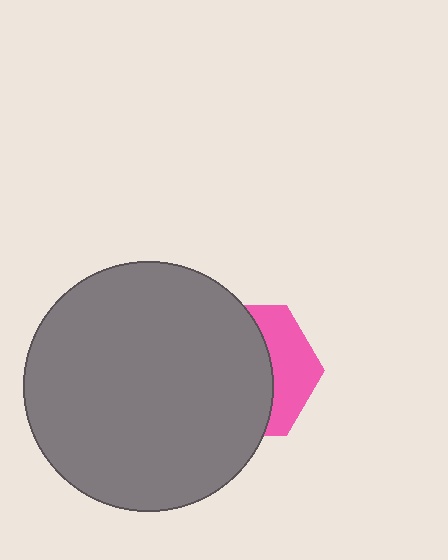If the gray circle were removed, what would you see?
You would see the complete pink hexagon.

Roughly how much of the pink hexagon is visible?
A small part of it is visible (roughly 34%).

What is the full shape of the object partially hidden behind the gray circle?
The partially hidden object is a pink hexagon.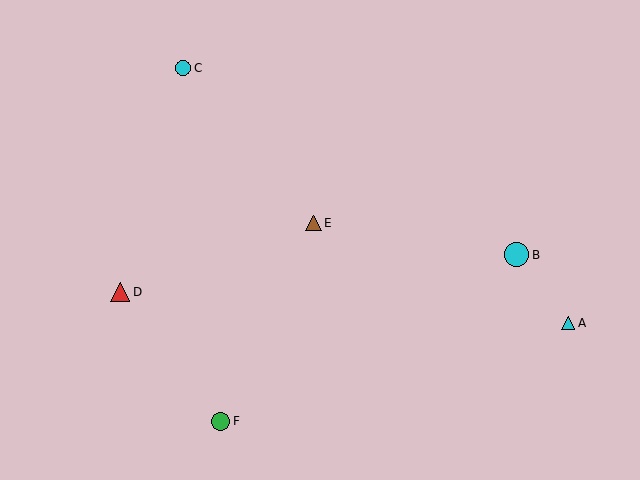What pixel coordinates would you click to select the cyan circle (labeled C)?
Click at (183, 68) to select the cyan circle C.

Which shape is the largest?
The cyan circle (labeled B) is the largest.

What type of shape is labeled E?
Shape E is a brown triangle.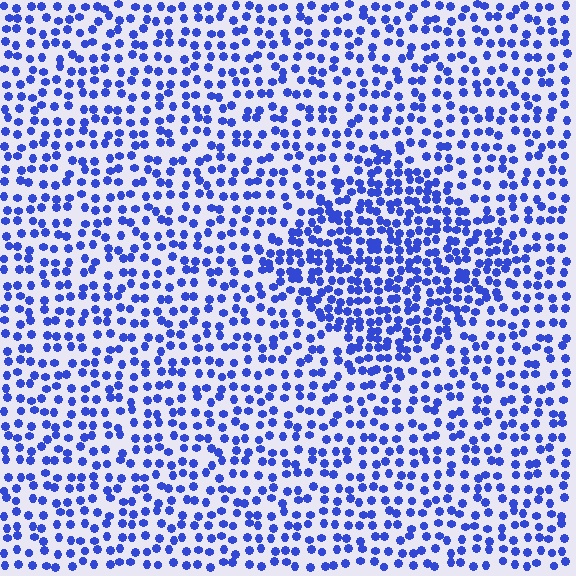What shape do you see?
I see a diamond.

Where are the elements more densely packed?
The elements are more densely packed inside the diamond boundary.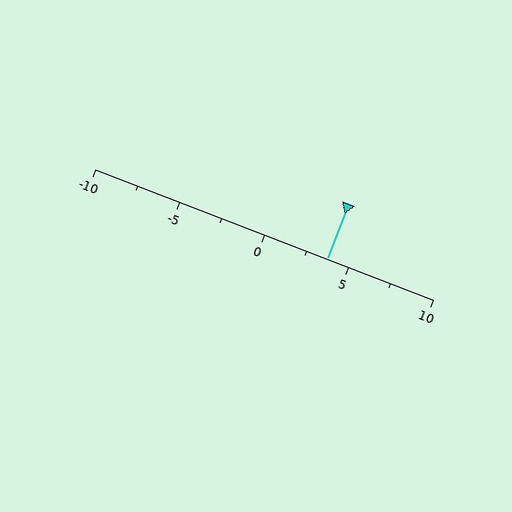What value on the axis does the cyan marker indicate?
The marker indicates approximately 3.8.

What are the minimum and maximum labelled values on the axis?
The axis runs from -10 to 10.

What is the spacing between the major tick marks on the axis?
The major ticks are spaced 5 apart.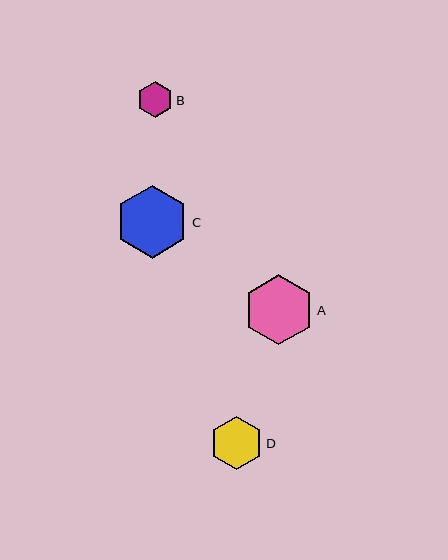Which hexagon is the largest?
Hexagon C is the largest with a size of approximately 73 pixels.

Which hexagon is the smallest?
Hexagon B is the smallest with a size of approximately 36 pixels.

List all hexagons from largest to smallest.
From largest to smallest: C, A, D, B.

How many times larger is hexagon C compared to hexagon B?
Hexagon C is approximately 2.0 times the size of hexagon B.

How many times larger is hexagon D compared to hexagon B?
Hexagon D is approximately 1.5 times the size of hexagon B.